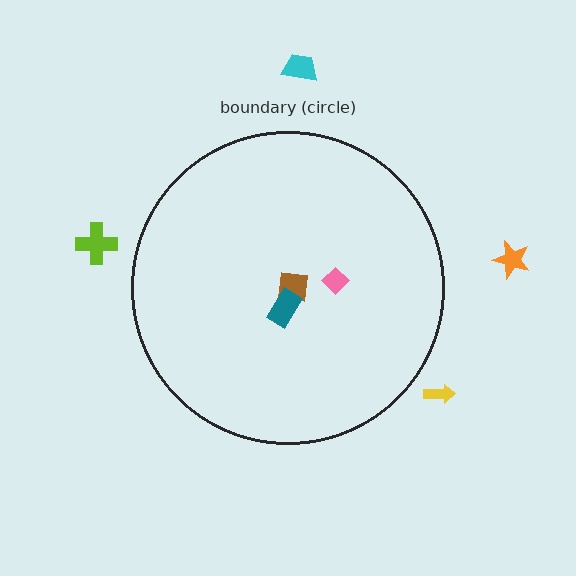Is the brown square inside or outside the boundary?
Inside.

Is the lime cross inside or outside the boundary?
Outside.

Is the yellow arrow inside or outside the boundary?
Outside.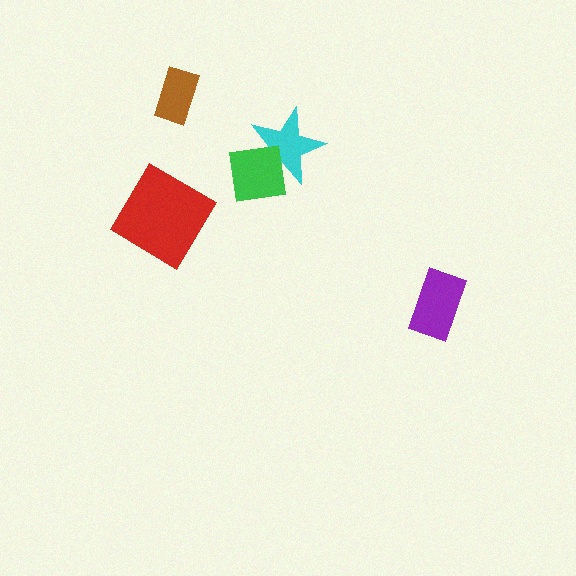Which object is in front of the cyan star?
The green square is in front of the cyan star.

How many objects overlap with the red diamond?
0 objects overlap with the red diamond.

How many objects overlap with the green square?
1 object overlaps with the green square.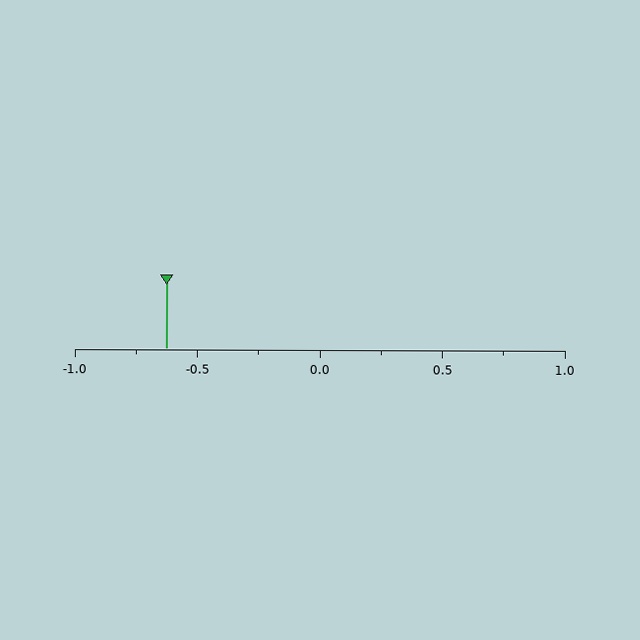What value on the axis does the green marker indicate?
The marker indicates approximately -0.62.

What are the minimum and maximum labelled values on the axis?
The axis runs from -1.0 to 1.0.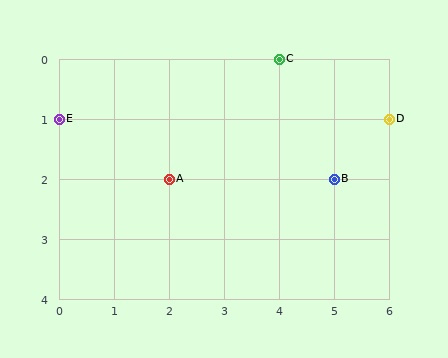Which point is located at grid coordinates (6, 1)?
Point D is at (6, 1).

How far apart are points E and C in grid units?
Points E and C are 4 columns and 1 row apart (about 4.1 grid units diagonally).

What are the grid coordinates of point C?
Point C is at grid coordinates (4, 0).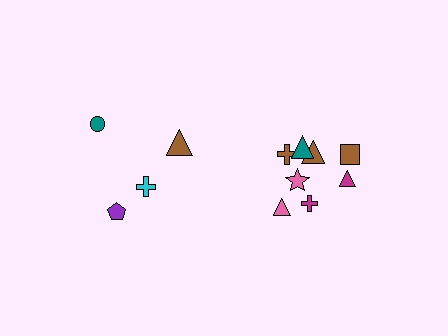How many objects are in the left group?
There are 4 objects.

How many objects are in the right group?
There are 8 objects.